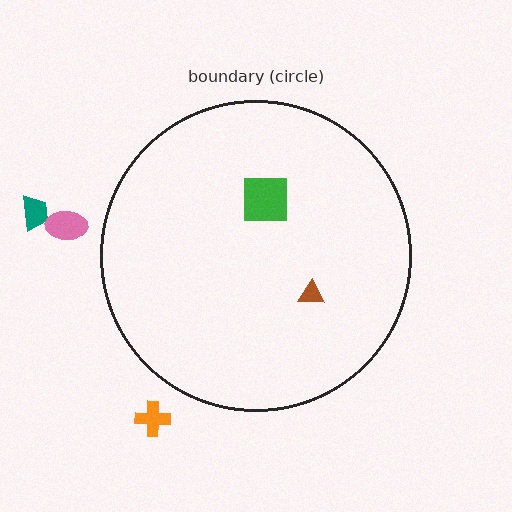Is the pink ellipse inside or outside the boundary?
Outside.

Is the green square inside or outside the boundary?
Inside.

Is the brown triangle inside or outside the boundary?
Inside.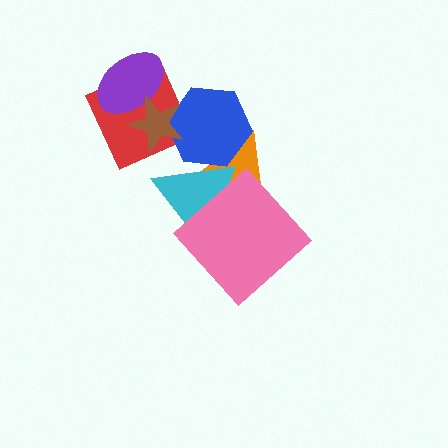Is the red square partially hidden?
Yes, it is partially covered by another shape.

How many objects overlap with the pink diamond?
2 objects overlap with the pink diamond.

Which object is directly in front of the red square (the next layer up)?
The purple ellipse is directly in front of the red square.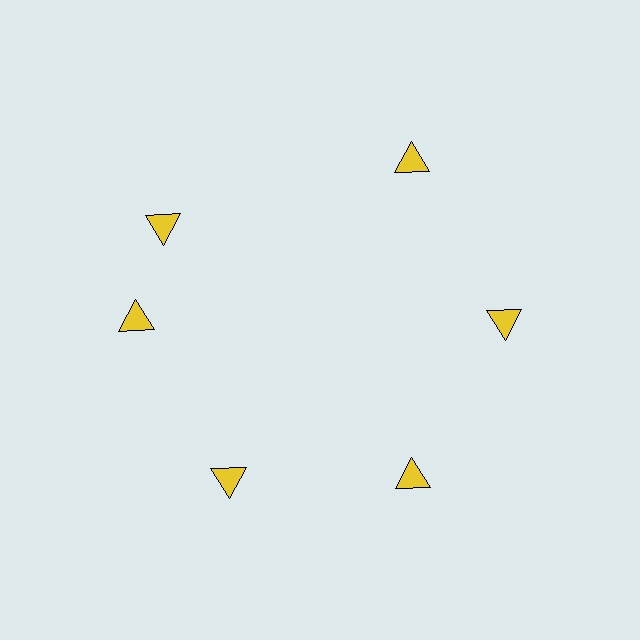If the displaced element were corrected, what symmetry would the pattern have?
It would have 6-fold rotational symmetry — the pattern would map onto itself every 60 degrees.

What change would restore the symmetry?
The symmetry would be restored by rotating it back into even spacing with its neighbors so that all 6 triangles sit at equal angles and equal distance from the center.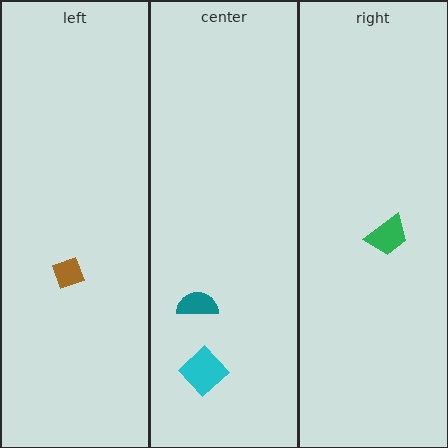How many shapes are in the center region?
2.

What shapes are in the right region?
The green trapezoid.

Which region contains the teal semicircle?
The center region.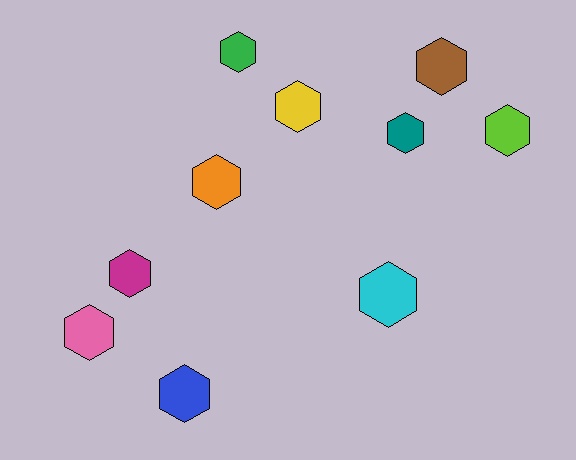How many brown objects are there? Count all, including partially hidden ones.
There is 1 brown object.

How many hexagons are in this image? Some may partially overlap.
There are 10 hexagons.